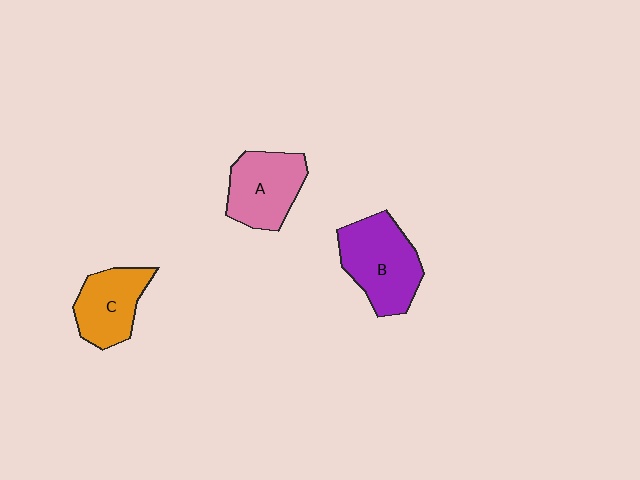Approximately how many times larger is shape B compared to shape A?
Approximately 1.2 times.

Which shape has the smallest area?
Shape C (orange).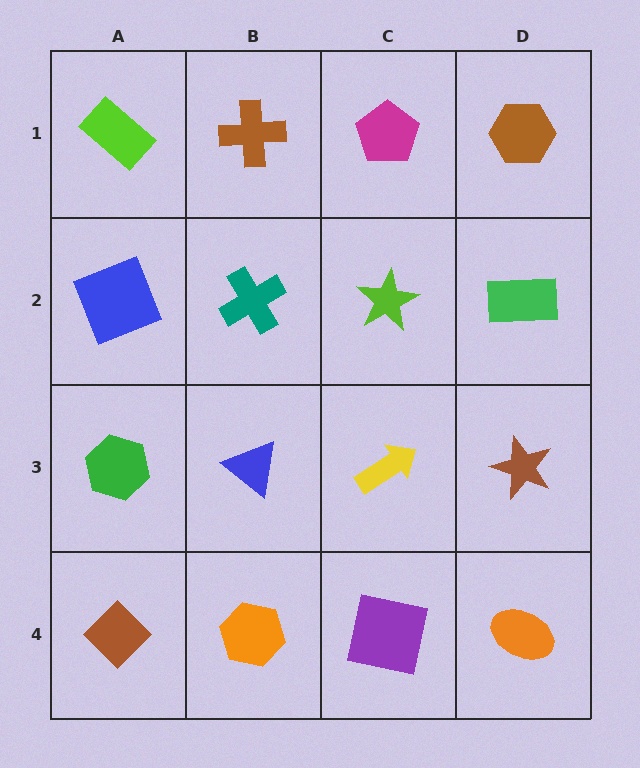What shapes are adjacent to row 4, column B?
A blue triangle (row 3, column B), a brown diamond (row 4, column A), a purple square (row 4, column C).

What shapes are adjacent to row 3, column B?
A teal cross (row 2, column B), an orange hexagon (row 4, column B), a green hexagon (row 3, column A), a yellow arrow (row 3, column C).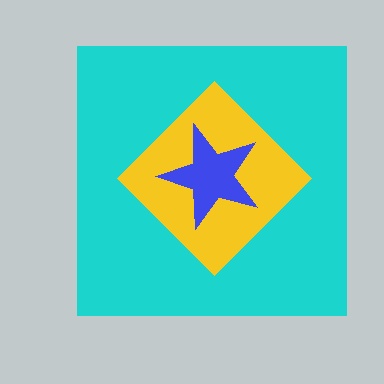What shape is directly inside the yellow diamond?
The blue star.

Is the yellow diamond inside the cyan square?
Yes.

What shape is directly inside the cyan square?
The yellow diamond.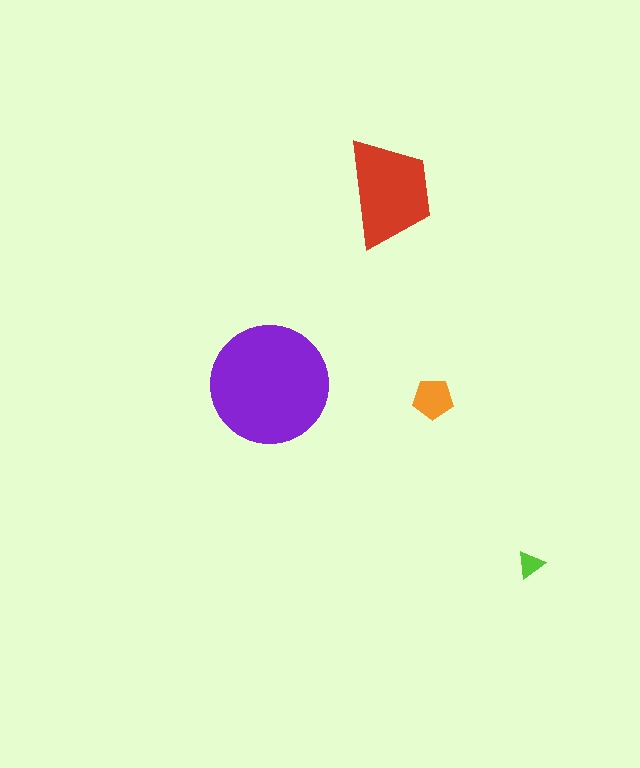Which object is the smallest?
The lime triangle.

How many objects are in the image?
There are 4 objects in the image.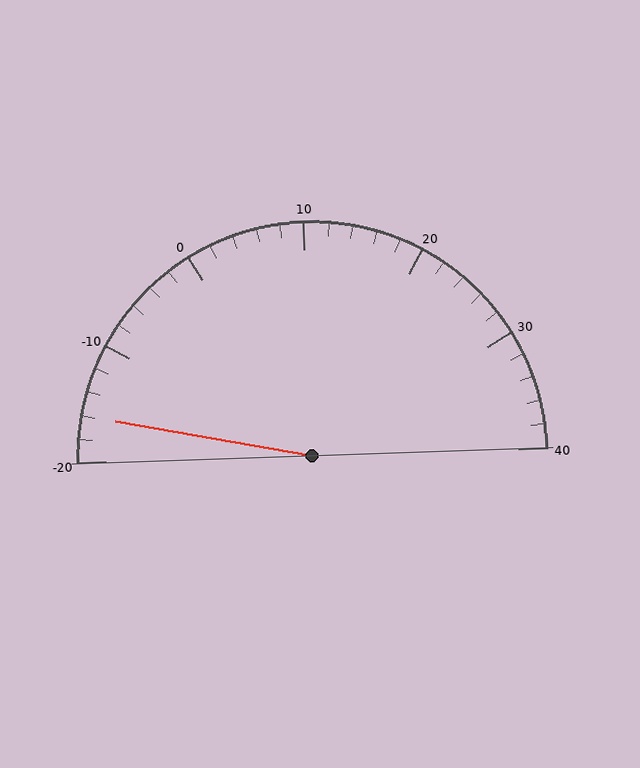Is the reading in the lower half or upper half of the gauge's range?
The reading is in the lower half of the range (-20 to 40).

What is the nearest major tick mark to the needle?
The nearest major tick mark is -20.